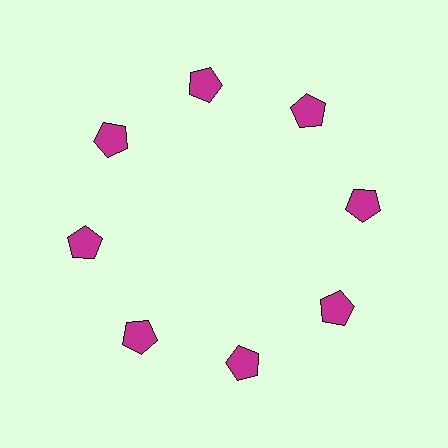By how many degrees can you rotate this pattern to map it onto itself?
The pattern maps onto itself every 45 degrees of rotation.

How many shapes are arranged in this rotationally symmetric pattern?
There are 8 shapes, arranged in 8 groups of 1.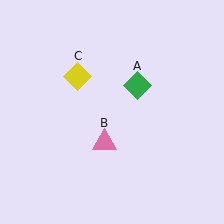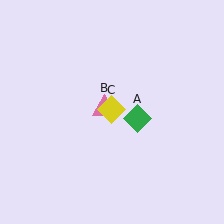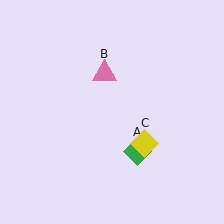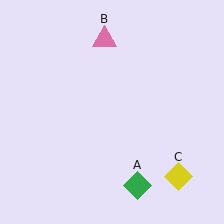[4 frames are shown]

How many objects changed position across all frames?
3 objects changed position: green diamond (object A), pink triangle (object B), yellow diamond (object C).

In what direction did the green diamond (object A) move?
The green diamond (object A) moved down.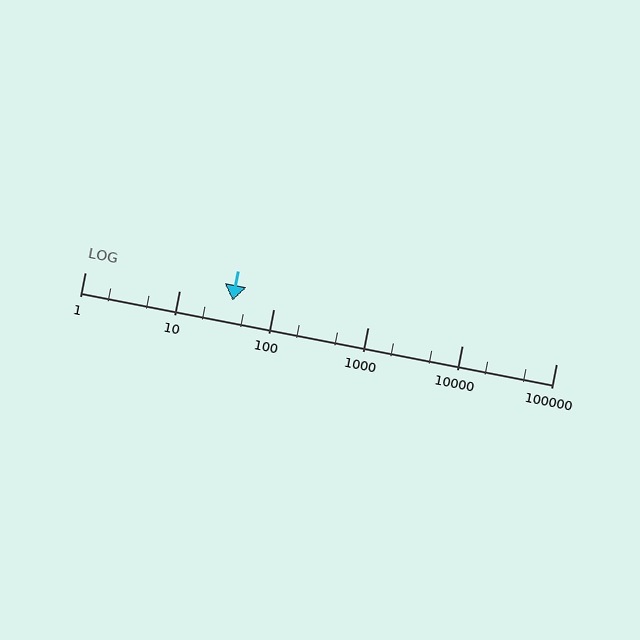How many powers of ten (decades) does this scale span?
The scale spans 5 decades, from 1 to 100000.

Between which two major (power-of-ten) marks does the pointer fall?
The pointer is between 10 and 100.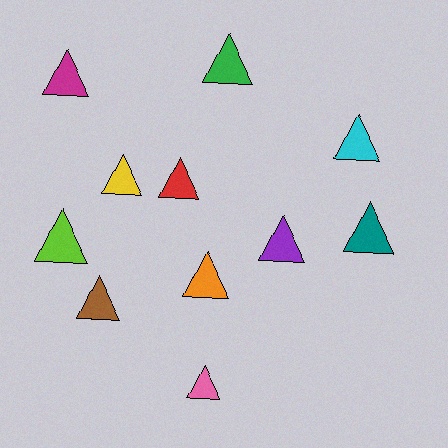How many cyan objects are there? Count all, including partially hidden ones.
There is 1 cyan object.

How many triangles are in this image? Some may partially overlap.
There are 11 triangles.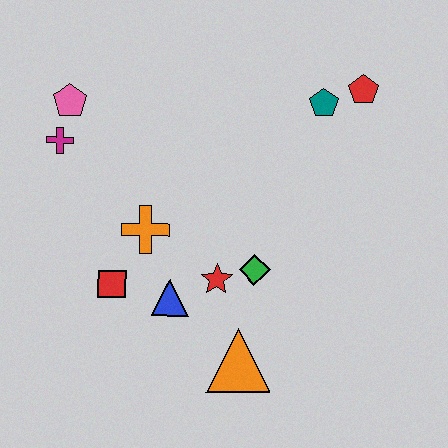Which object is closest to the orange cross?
The red square is closest to the orange cross.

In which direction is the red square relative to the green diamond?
The red square is to the left of the green diamond.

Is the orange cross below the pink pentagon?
Yes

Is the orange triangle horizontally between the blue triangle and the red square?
No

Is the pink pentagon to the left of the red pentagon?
Yes